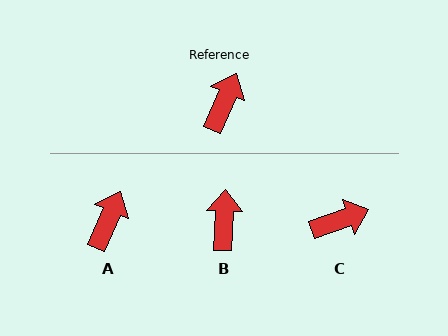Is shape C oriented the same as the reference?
No, it is off by about 47 degrees.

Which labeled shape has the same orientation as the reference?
A.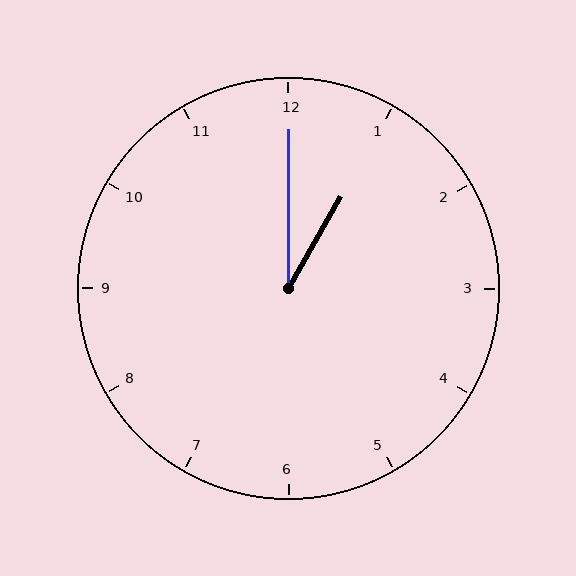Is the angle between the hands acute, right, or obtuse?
It is acute.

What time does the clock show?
1:00.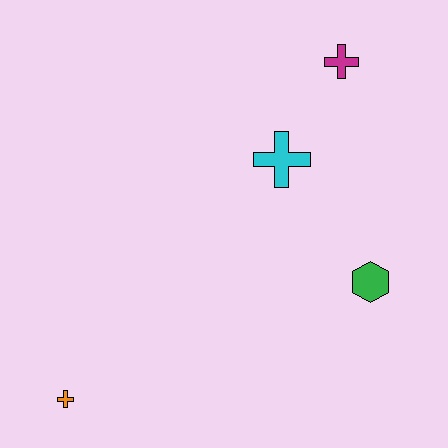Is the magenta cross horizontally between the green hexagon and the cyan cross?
Yes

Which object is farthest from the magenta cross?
The orange cross is farthest from the magenta cross.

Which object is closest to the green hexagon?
The cyan cross is closest to the green hexagon.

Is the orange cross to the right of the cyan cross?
No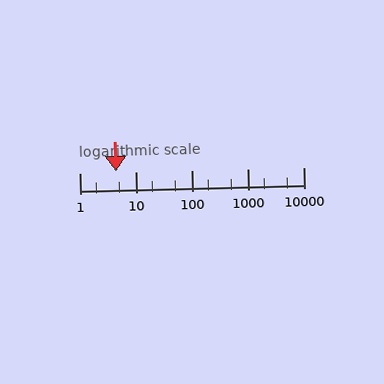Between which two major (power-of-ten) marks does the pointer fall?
The pointer is between 1 and 10.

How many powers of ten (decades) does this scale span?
The scale spans 4 decades, from 1 to 10000.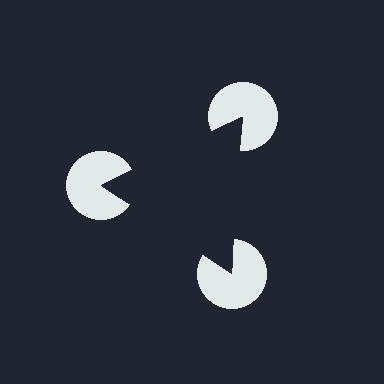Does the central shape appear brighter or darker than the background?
It typically appears slightly darker than the background, even though no actual brightness change is drawn.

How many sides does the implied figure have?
3 sides.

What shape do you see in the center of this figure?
An illusory triangle — its edges are inferred from the aligned wedge cuts in the pac-man discs, not physically drawn.